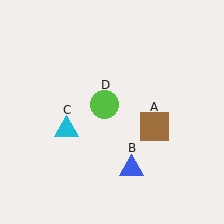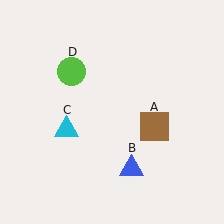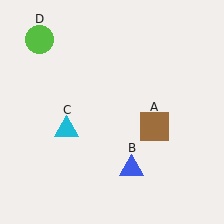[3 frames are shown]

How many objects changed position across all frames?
1 object changed position: lime circle (object D).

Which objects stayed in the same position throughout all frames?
Brown square (object A) and blue triangle (object B) and cyan triangle (object C) remained stationary.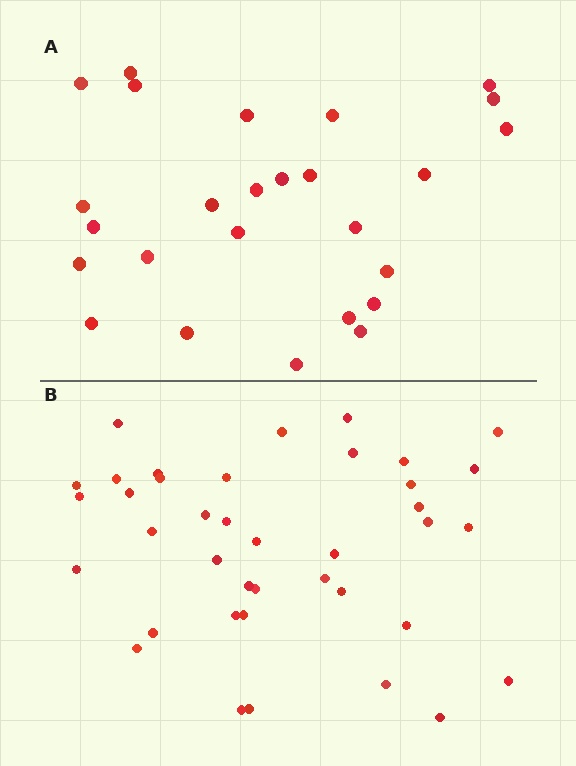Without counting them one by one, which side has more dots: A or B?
Region B (the bottom region) has more dots.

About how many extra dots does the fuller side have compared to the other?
Region B has approximately 15 more dots than region A.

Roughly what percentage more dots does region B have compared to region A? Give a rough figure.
About 50% more.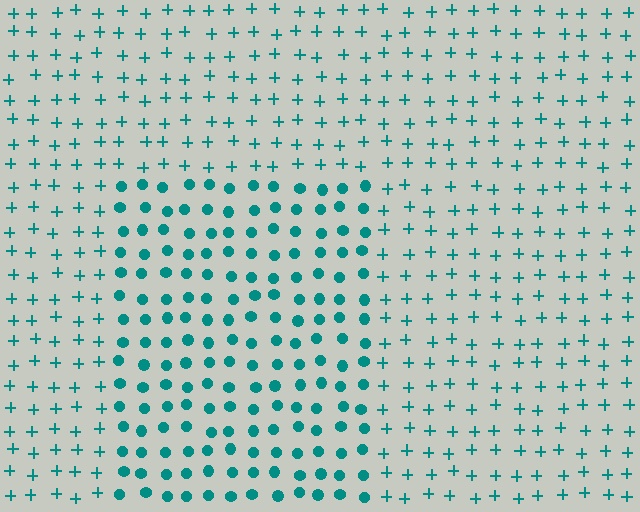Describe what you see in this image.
The image is filled with small teal elements arranged in a uniform grid. A rectangle-shaped region contains circles, while the surrounding area contains plus signs. The boundary is defined purely by the change in element shape.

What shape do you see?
I see a rectangle.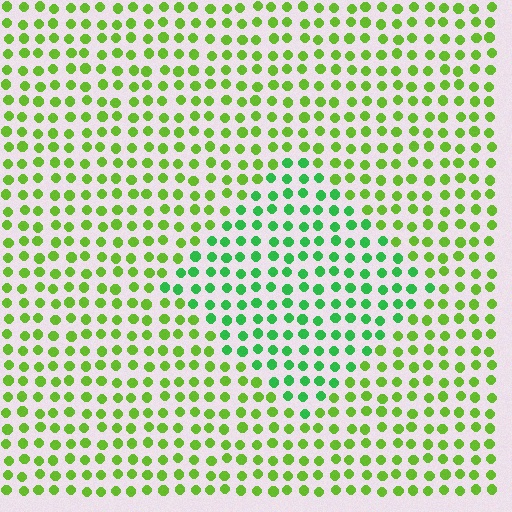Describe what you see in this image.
The image is filled with small lime elements in a uniform arrangement. A diamond-shaped region is visible where the elements are tinted to a slightly different hue, forming a subtle color boundary.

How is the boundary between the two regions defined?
The boundary is defined purely by a slight shift in hue (about 36 degrees). Spacing, size, and orientation are identical on both sides.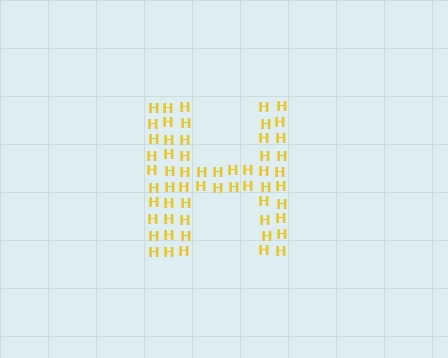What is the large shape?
The large shape is the letter H.